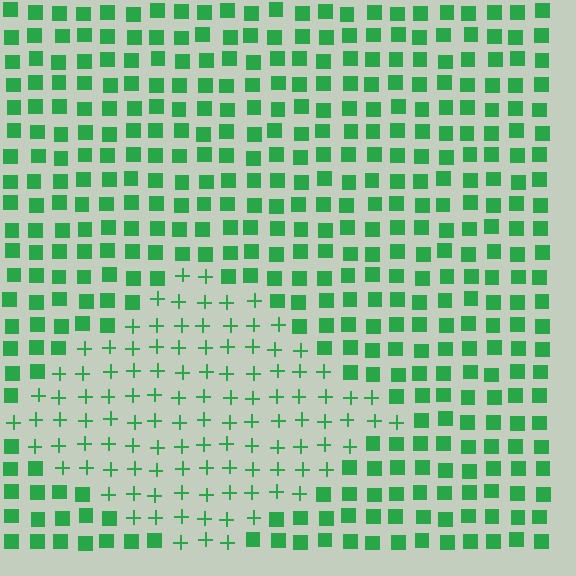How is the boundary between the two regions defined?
The boundary is defined by a change in element shape: plus signs inside vs. squares outside. All elements share the same color and spacing.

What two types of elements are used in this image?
The image uses plus signs inside the diamond region and squares outside it.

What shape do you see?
I see a diamond.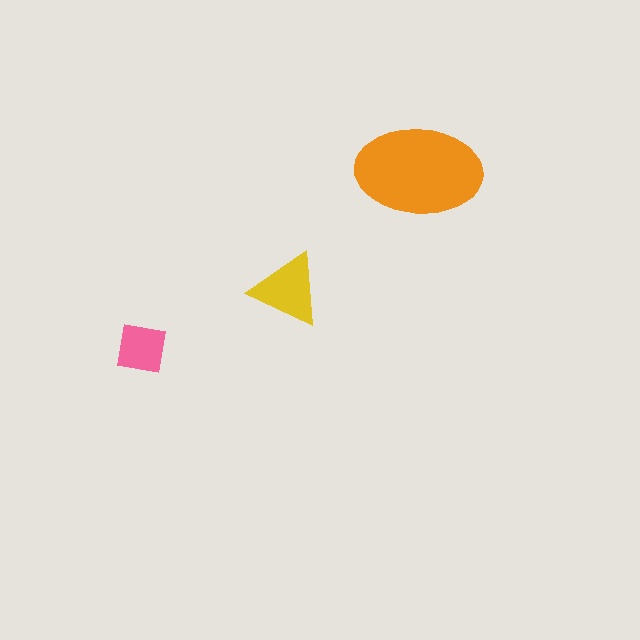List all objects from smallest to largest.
The pink square, the yellow triangle, the orange ellipse.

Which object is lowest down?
The pink square is bottommost.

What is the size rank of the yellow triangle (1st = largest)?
2nd.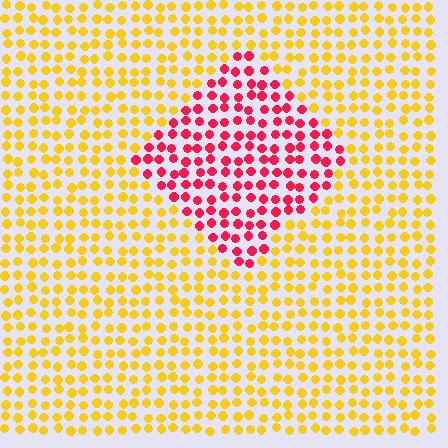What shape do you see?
I see a diamond.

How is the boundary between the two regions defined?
The boundary is defined purely by a slight shift in hue (about 64 degrees). Spacing, size, and orientation are identical on both sides.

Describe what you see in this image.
The image is filled with small yellow elements in a uniform arrangement. A diamond-shaped region is visible where the elements are tinted to a slightly different hue, forming a subtle color boundary.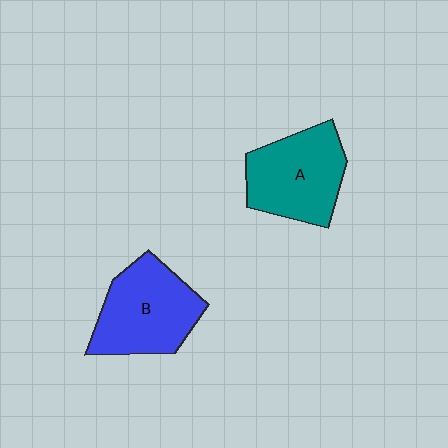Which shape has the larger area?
Shape B (blue).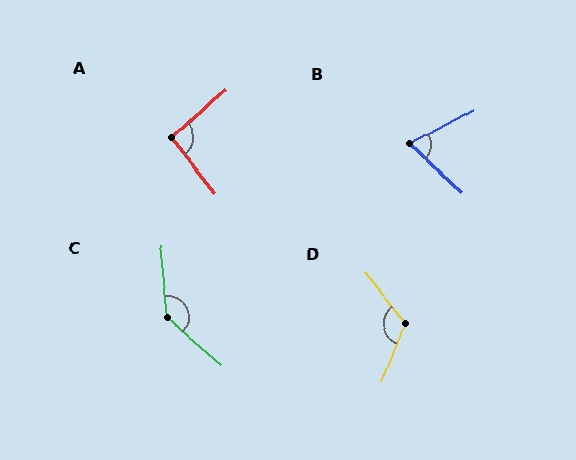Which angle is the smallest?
B, at approximately 70 degrees.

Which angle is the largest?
C, at approximately 136 degrees.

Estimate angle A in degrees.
Approximately 94 degrees.